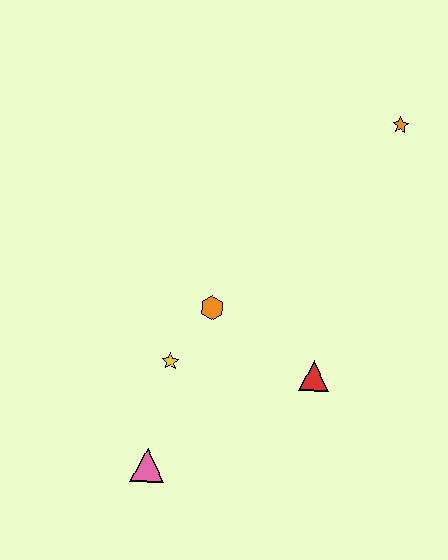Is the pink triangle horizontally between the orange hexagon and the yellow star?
No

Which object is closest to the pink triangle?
The yellow star is closest to the pink triangle.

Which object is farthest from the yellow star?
The orange star is farthest from the yellow star.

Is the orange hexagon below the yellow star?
No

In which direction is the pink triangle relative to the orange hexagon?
The pink triangle is below the orange hexagon.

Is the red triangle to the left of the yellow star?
No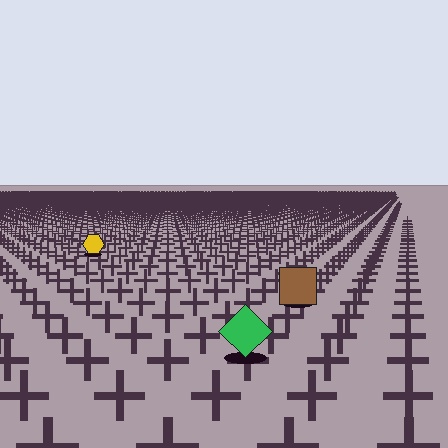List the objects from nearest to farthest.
From nearest to farthest: the green diamond, the brown square, the yellow hexagon.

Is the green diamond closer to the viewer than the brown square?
Yes. The green diamond is closer — you can tell from the texture gradient: the ground texture is coarser near it.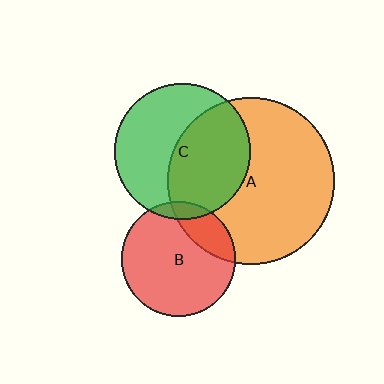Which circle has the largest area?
Circle A (orange).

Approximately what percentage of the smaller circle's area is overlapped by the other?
Approximately 50%.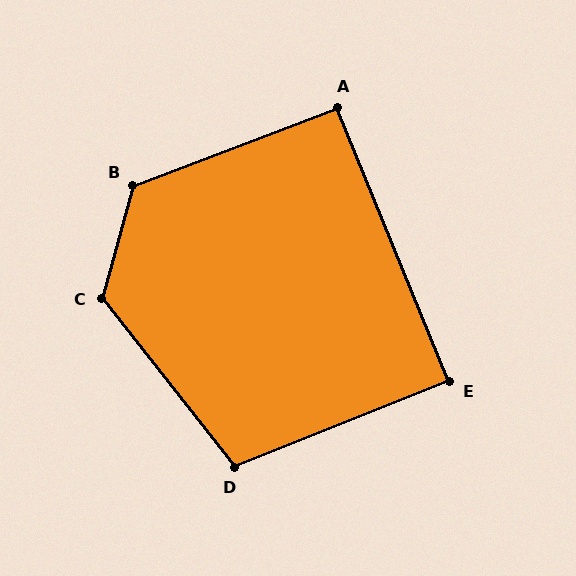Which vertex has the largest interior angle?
C, at approximately 127 degrees.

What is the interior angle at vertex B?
Approximately 126 degrees (obtuse).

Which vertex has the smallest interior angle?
E, at approximately 89 degrees.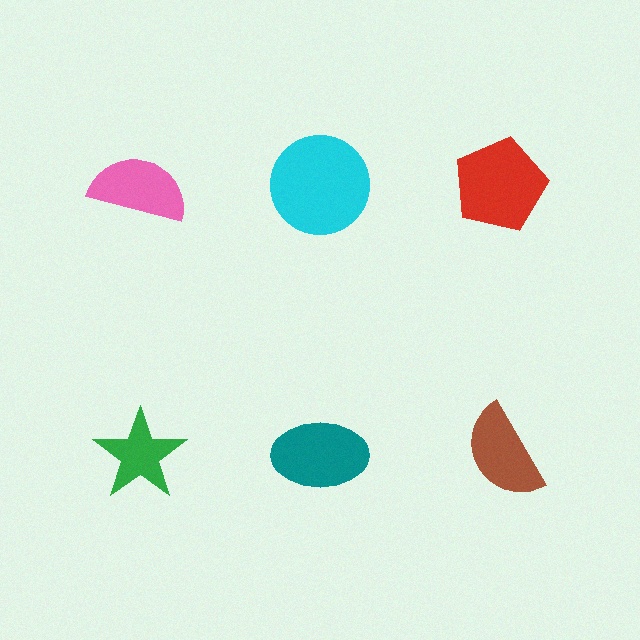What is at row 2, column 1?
A green star.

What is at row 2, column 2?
A teal ellipse.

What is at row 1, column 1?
A pink semicircle.